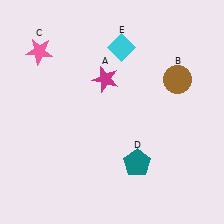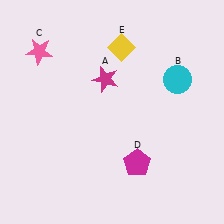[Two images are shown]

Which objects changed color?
B changed from brown to cyan. D changed from teal to magenta. E changed from cyan to yellow.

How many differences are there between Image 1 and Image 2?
There are 3 differences between the two images.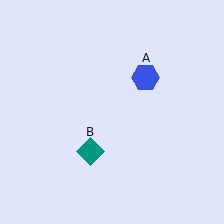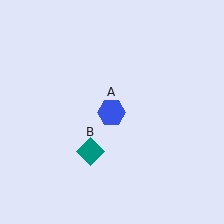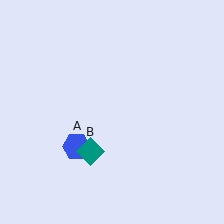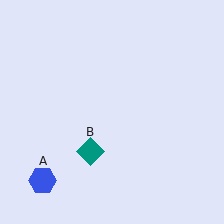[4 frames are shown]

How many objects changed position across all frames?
1 object changed position: blue hexagon (object A).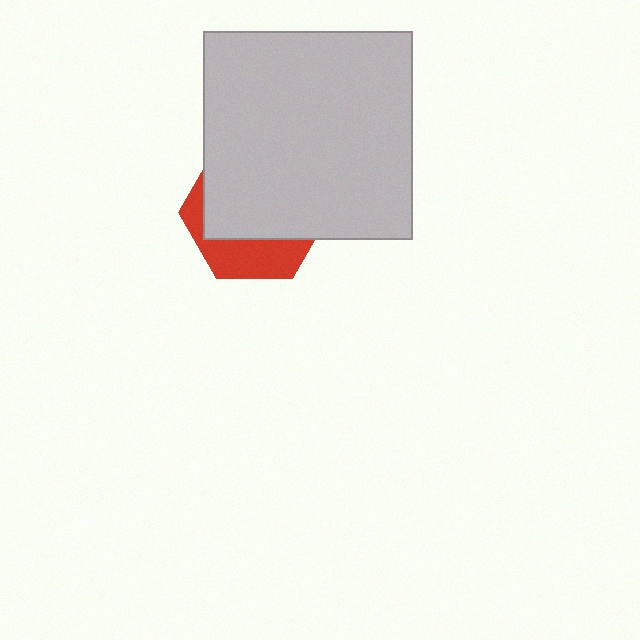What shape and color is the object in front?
The object in front is a light gray square.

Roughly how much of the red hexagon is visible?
A small part of it is visible (roughly 33%).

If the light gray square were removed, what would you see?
You would see the complete red hexagon.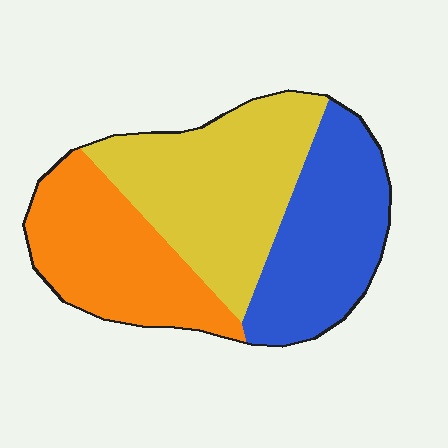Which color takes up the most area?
Yellow, at roughly 40%.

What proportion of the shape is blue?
Blue takes up about one third (1/3) of the shape.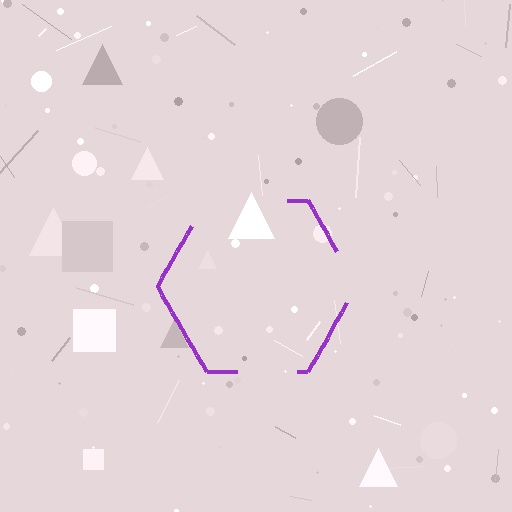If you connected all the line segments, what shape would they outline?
They would outline a hexagon.